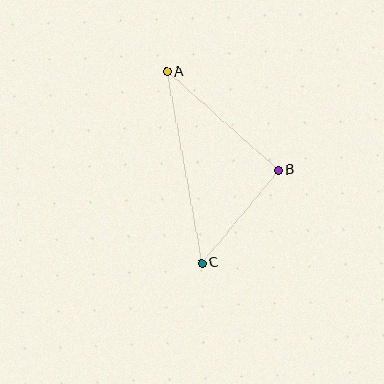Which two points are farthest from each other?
Points A and C are farthest from each other.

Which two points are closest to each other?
Points B and C are closest to each other.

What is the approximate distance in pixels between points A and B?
The distance between A and B is approximately 149 pixels.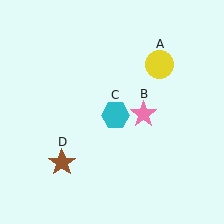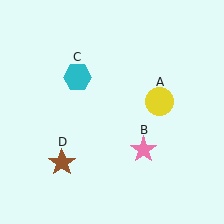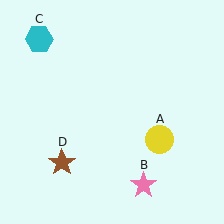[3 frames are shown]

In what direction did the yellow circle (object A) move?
The yellow circle (object A) moved down.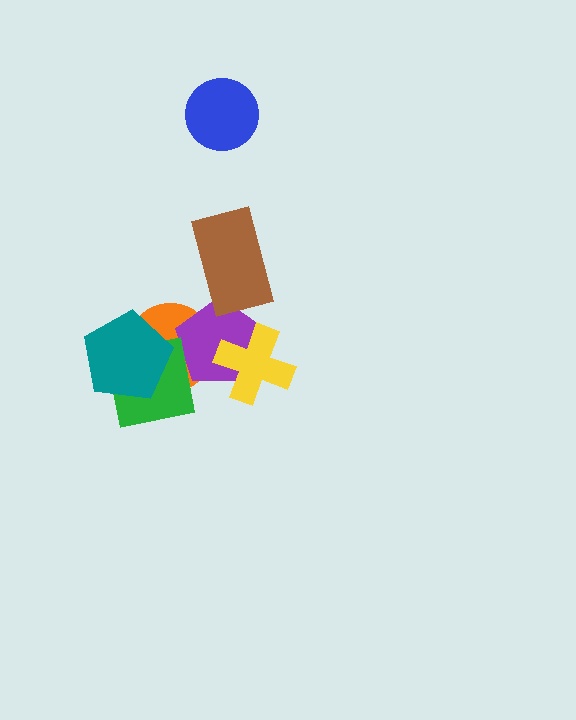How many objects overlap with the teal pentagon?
2 objects overlap with the teal pentagon.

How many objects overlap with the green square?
2 objects overlap with the green square.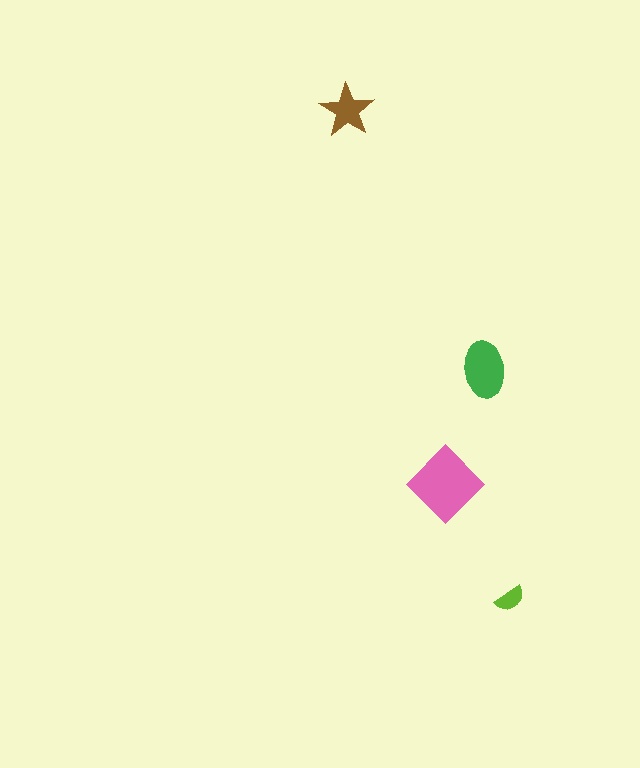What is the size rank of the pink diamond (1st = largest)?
1st.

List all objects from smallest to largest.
The lime semicircle, the brown star, the green ellipse, the pink diamond.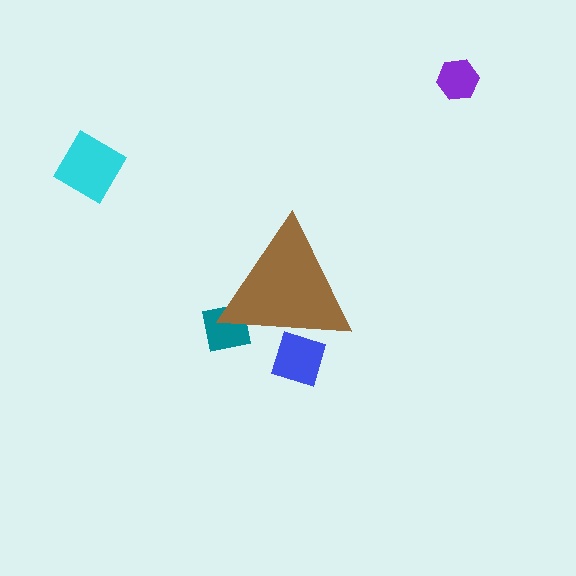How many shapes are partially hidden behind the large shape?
2 shapes are partially hidden.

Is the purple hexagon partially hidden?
No, the purple hexagon is fully visible.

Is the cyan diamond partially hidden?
No, the cyan diamond is fully visible.